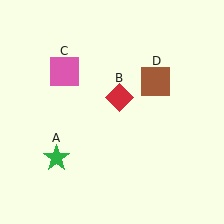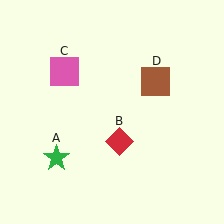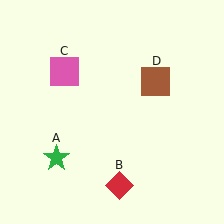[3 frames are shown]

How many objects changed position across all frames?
1 object changed position: red diamond (object B).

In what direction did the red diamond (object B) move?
The red diamond (object B) moved down.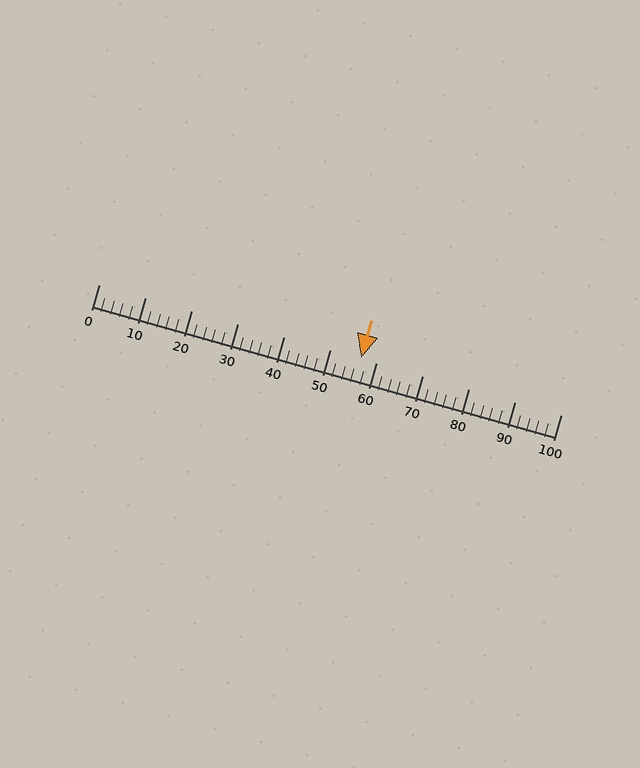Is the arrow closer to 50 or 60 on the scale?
The arrow is closer to 60.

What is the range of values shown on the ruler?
The ruler shows values from 0 to 100.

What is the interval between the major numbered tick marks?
The major tick marks are spaced 10 units apart.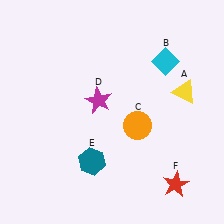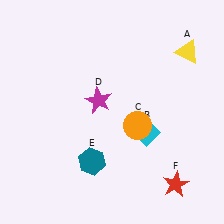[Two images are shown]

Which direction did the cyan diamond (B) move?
The cyan diamond (B) moved down.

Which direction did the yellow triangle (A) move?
The yellow triangle (A) moved up.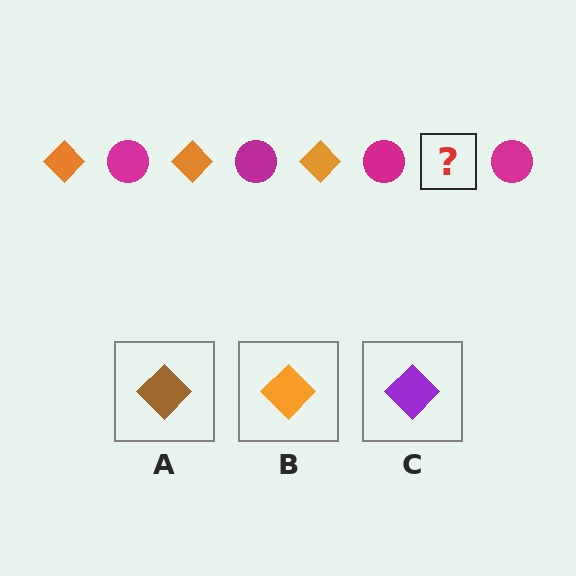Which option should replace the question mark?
Option B.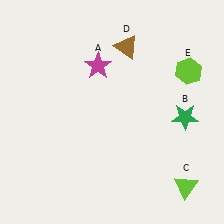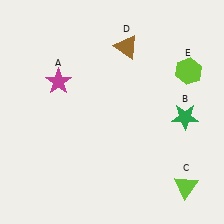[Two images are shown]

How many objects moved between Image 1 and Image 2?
1 object moved between the two images.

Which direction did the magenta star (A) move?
The magenta star (A) moved left.